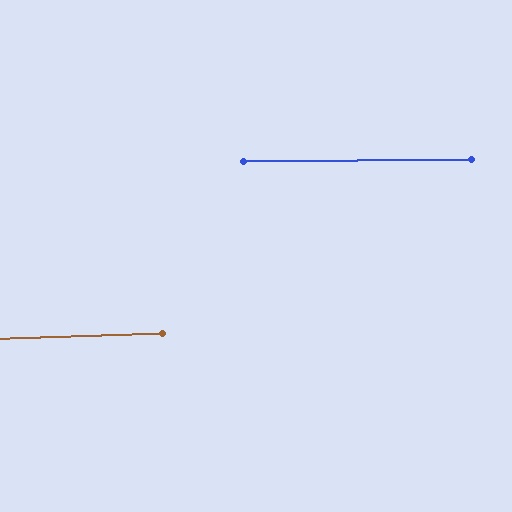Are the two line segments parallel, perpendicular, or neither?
Parallel — their directions differ by only 1.3°.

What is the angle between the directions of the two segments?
Approximately 1 degree.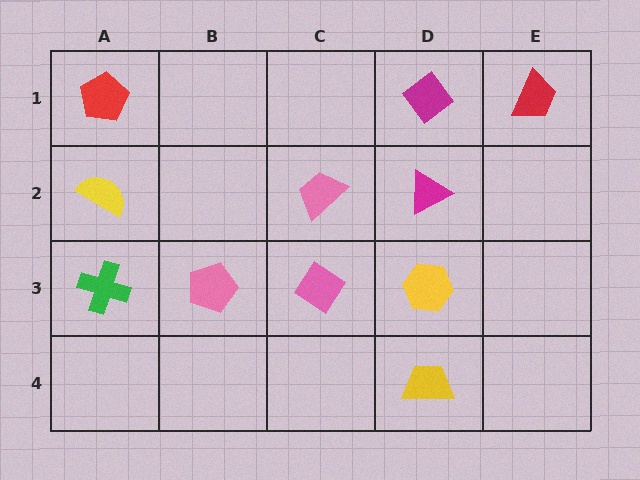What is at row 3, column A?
A green cross.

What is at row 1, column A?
A red pentagon.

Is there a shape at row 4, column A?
No, that cell is empty.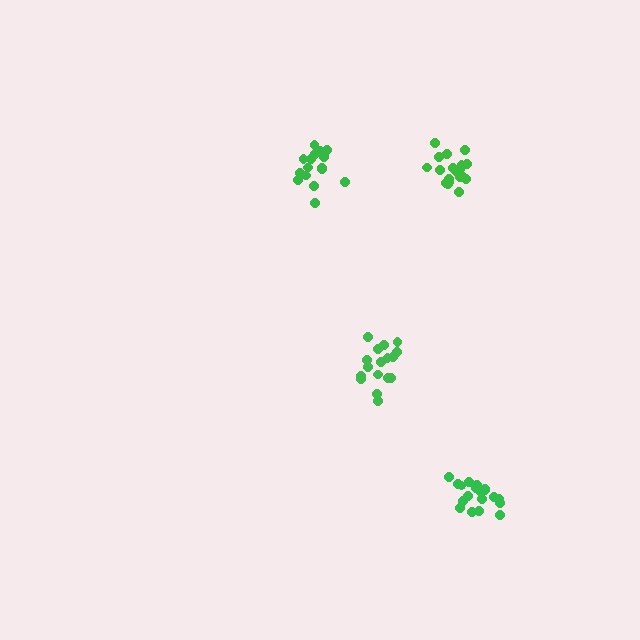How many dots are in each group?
Group 1: 20 dots, Group 2: 17 dots, Group 3: 19 dots, Group 4: 17 dots (73 total).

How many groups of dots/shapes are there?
There are 4 groups.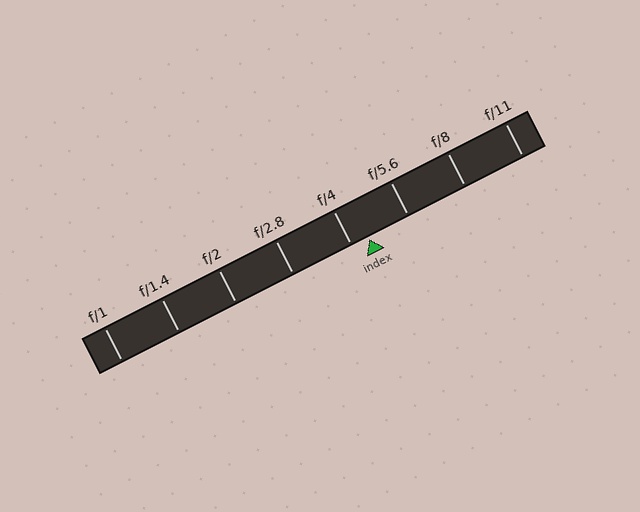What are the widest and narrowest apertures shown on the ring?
The widest aperture shown is f/1 and the narrowest is f/11.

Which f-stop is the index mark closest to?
The index mark is closest to f/4.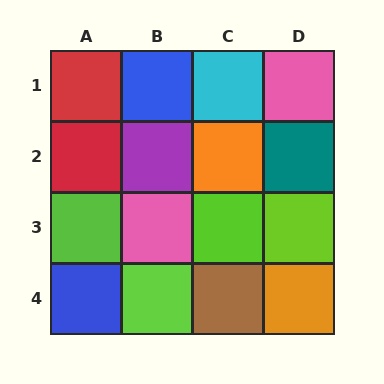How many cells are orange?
2 cells are orange.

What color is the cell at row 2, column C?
Orange.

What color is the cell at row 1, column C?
Cyan.